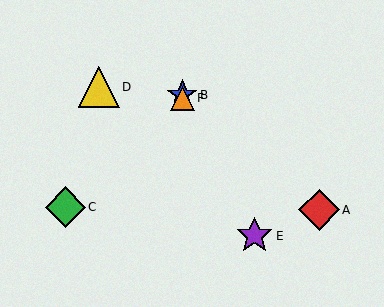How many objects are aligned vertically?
2 objects (B, F) are aligned vertically.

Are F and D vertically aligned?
No, F is at x≈182 and D is at x≈99.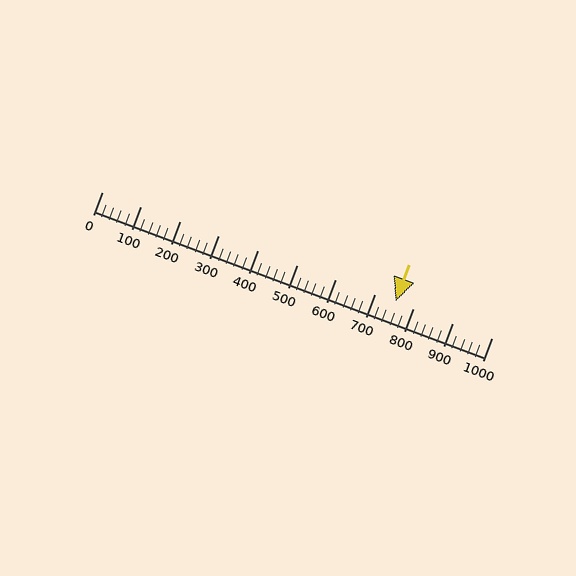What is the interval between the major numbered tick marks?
The major tick marks are spaced 100 units apart.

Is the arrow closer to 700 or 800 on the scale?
The arrow is closer to 800.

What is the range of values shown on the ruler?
The ruler shows values from 0 to 1000.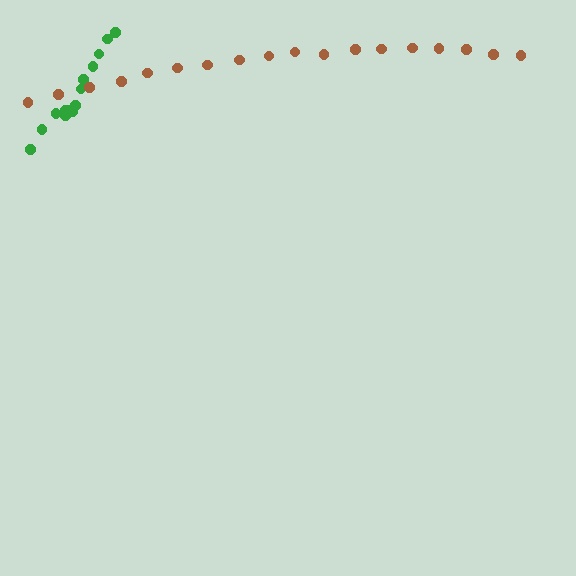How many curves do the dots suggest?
There are 2 distinct paths.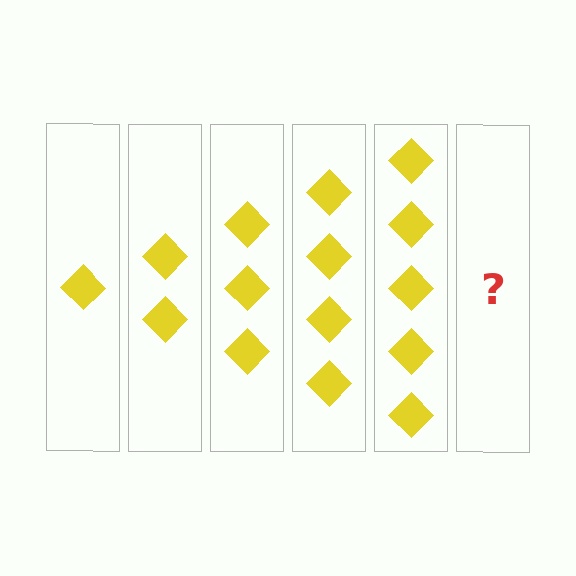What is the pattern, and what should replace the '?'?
The pattern is that each step adds one more diamond. The '?' should be 6 diamonds.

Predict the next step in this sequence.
The next step is 6 diamonds.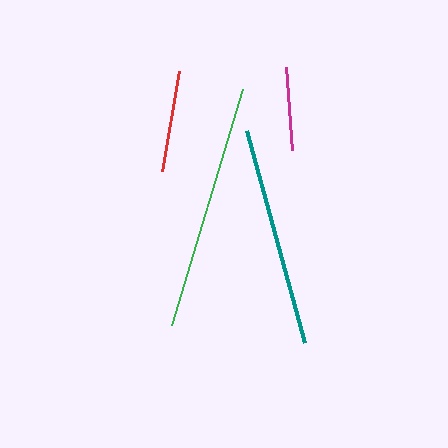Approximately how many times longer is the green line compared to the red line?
The green line is approximately 2.4 times the length of the red line.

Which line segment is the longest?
The green line is the longest at approximately 246 pixels.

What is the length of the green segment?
The green segment is approximately 246 pixels long.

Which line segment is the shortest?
The magenta line is the shortest at approximately 84 pixels.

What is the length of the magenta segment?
The magenta segment is approximately 84 pixels long.